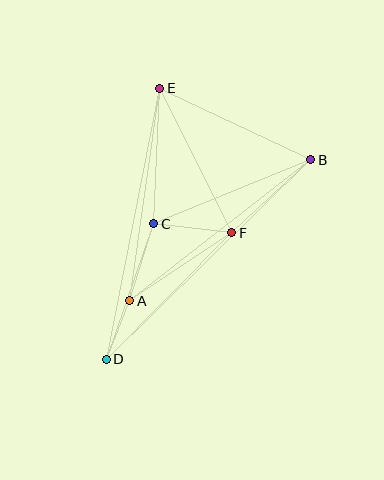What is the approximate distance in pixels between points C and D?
The distance between C and D is approximately 144 pixels.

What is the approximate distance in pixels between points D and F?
The distance between D and F is approximately 178 pixels.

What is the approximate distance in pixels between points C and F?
The distance between C and F is approximately 78 pixels.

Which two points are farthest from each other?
Points B and D are farthest from each other.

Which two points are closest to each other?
Points A and D are closest to each other.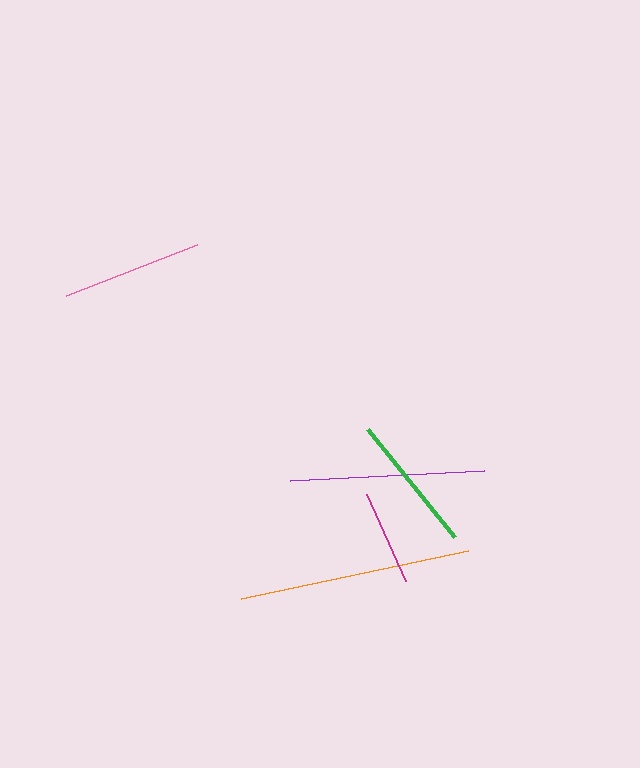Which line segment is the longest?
The orange line is the longest at approximately 232 pixels.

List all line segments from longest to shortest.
From longest to shortest: orange, purple, pink, green, magenta.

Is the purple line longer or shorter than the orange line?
The orange line is longer than the purple line.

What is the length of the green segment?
The green segment is approximately 139 pixels long.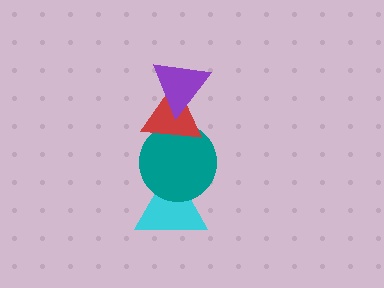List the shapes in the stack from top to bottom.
From top to bottom: the purple triangle, the red triangle, the teal circle, the cyan triangle.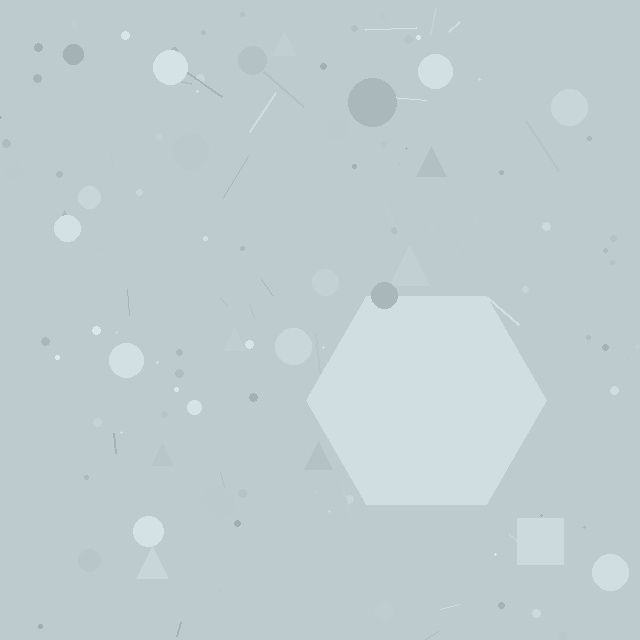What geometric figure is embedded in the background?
A hexagon is embedded in the background.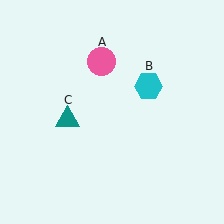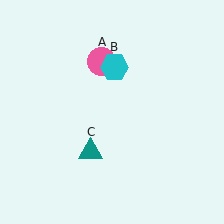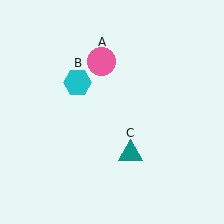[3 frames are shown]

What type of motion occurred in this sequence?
The cyan hexagon (object B), teal triangle (object C) rotated counterclockwise around the center of the scene.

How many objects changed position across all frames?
2 objects changed position: cyan hexagon (object B), teal triangle (object C).